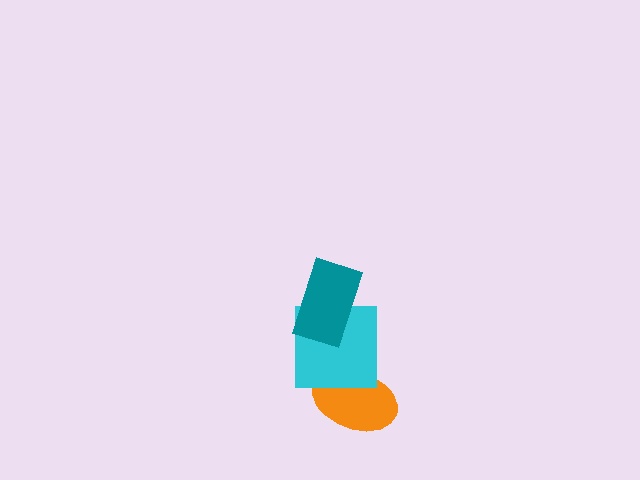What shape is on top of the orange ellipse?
The cyan square is on top of the orange ellipse.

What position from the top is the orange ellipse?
The orange ellipse is 3rd from the top.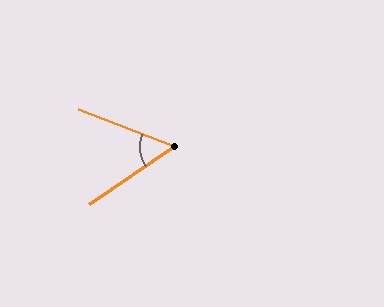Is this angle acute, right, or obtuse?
It is acute.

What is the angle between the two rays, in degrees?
Approximately 56 degrees.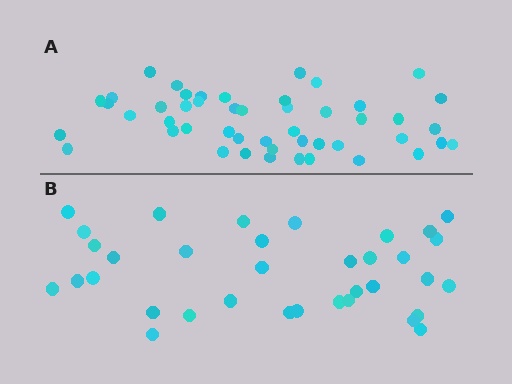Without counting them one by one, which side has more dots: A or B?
Region A (the top region) has more dots.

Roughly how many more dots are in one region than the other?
Region A has approximately 15 more dots than region B.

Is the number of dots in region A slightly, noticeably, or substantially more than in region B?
Region A has noticeably more, but not dramatically so. The ratio is roughly 1.4 to 1.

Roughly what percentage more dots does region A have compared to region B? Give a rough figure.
About 35% more.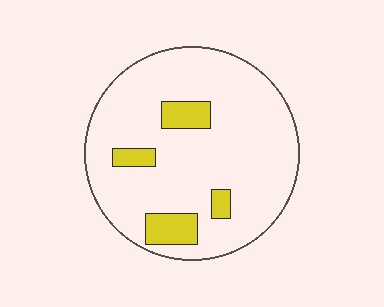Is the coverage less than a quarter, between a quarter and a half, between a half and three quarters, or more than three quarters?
Less than a quarter.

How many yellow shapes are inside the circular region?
4.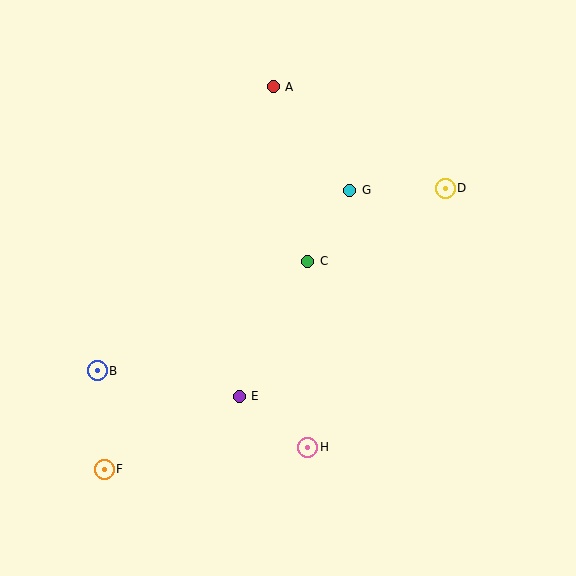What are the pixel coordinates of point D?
Point D is at (445, 188).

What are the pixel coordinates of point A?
Point A is at (273, 87).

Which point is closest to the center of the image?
Point C at (308, 261) is closest to the center.